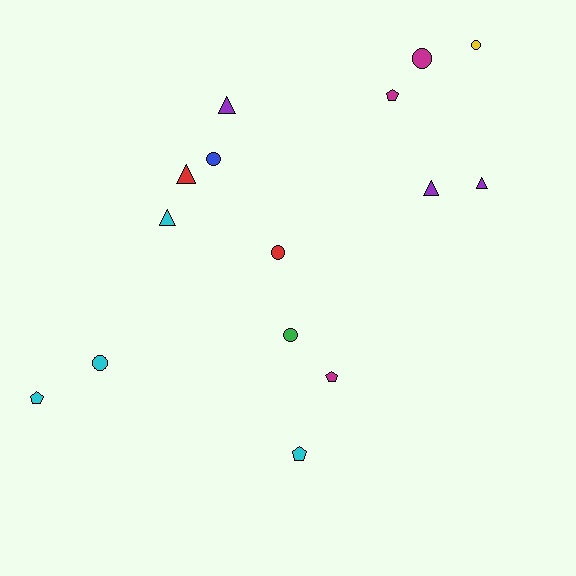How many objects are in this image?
There are 15 objects.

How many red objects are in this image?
There are 2 red objects.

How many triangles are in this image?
There are 5 triangles.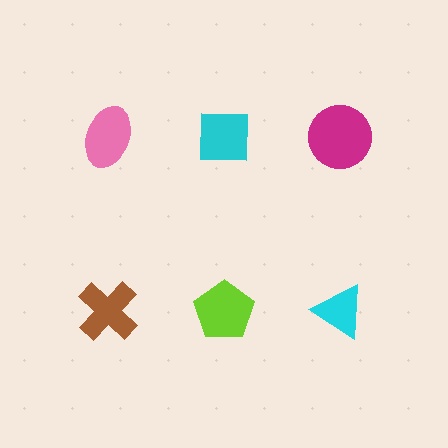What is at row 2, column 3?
A cyan triangle.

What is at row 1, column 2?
A cyan square.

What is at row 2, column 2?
A lime pentagon.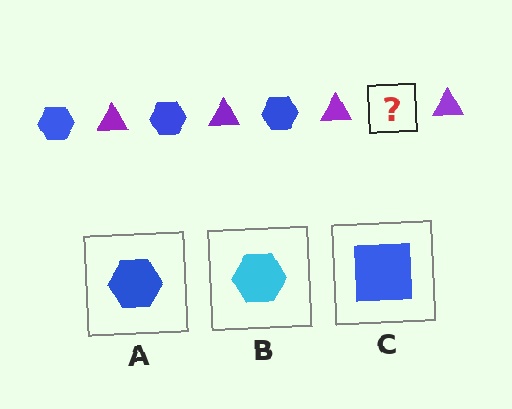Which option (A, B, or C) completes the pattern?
A.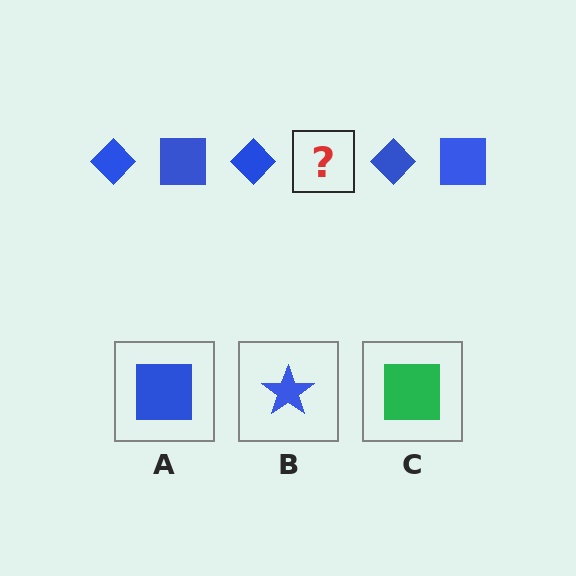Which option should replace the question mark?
Option A.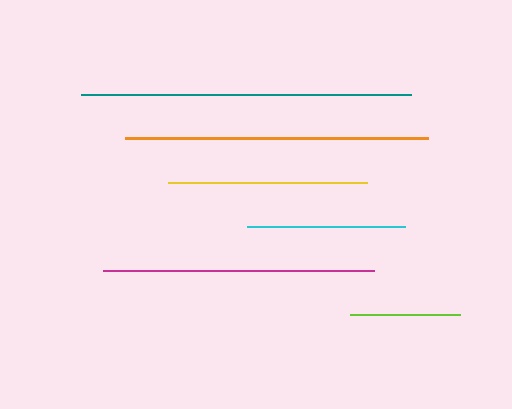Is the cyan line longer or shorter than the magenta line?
The magenta line is longer than the cyan line.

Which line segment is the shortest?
The lime line is the shortest at approximately 110 pixels.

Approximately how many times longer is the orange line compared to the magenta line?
The orange line is approximately 1.1 times the length of the magenta line.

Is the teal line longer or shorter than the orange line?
The teal line is longer than the orange line.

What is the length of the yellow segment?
The yellow segment is approximately 198 pixels long.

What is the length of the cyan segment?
The cyan segment is approximately 157 pixels long.